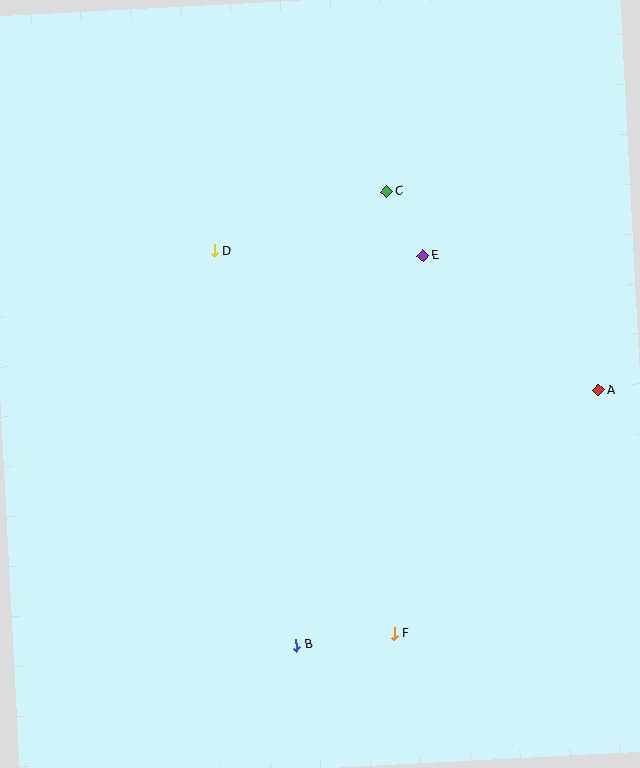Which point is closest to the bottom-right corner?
Point F is closest to the bottom-right corner.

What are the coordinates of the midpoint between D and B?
The midpoint between D and B is at (255, 448).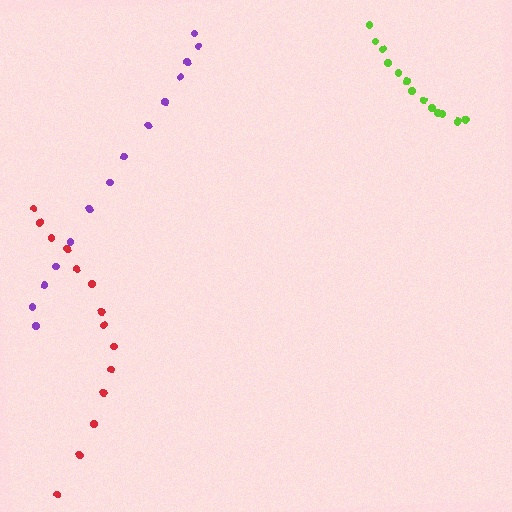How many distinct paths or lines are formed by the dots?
There are 3 distinct paths.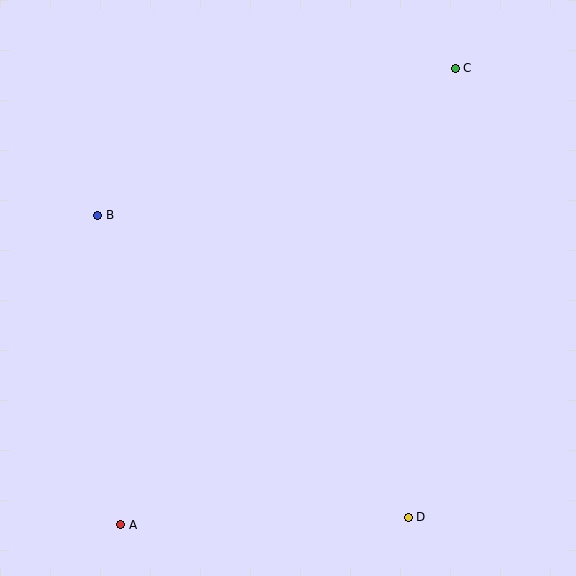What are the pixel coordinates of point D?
Point D is at (408, 517).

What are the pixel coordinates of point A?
Point A is at (121, 525).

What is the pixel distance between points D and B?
The distance between D and B is 433 pixels.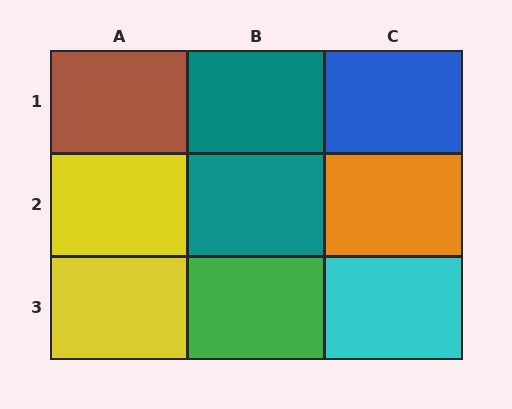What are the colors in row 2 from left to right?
Yellow, teal, orange.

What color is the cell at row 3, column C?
Cyan.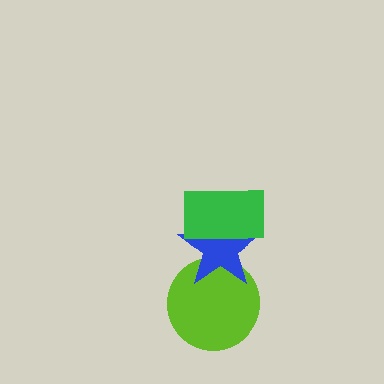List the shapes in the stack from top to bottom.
From top to bottom: the green rectangle, the blue star, the lime circle.